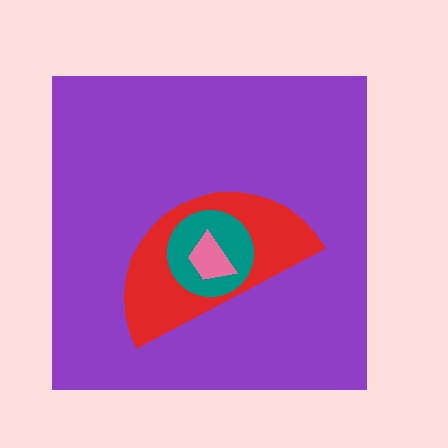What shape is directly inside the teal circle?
The pink trapezoid.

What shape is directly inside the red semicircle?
The teal circle.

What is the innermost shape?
The pink trapezoid.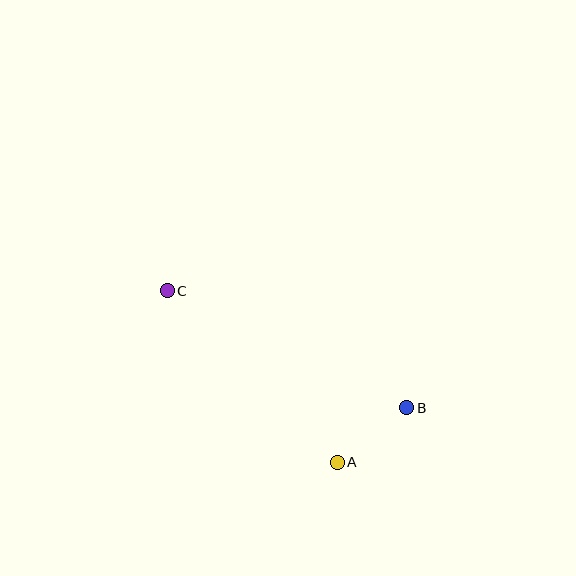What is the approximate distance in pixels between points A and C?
The distance between A and C is approximately 242 pixels.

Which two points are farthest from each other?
Points B and C are farthest from each other.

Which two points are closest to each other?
Points A and B are closest to each other.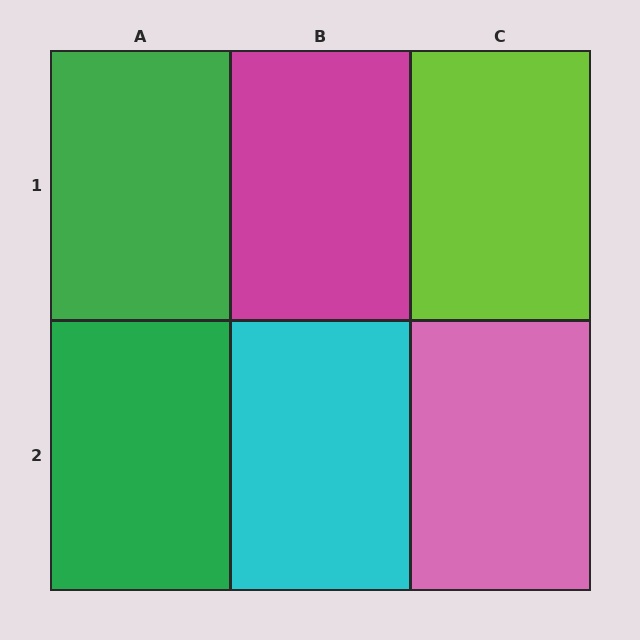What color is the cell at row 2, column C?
Pink.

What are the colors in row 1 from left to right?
Green, magenta, lime.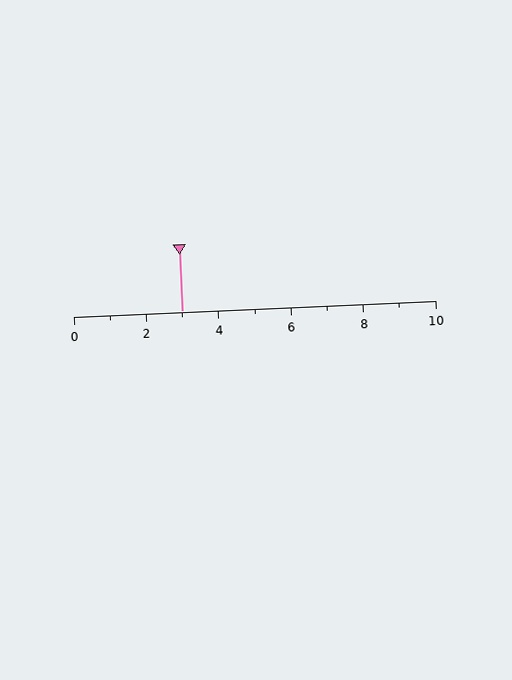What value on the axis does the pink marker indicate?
The marker indicates approximately 3.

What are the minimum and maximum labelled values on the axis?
The axis runs from 0 to 10.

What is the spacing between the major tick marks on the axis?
The major ticks are spaced 2 apart.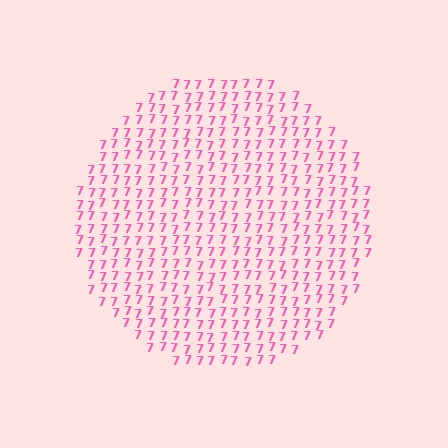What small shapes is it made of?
It is made of small digit 7's.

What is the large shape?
The large shape is a circle.